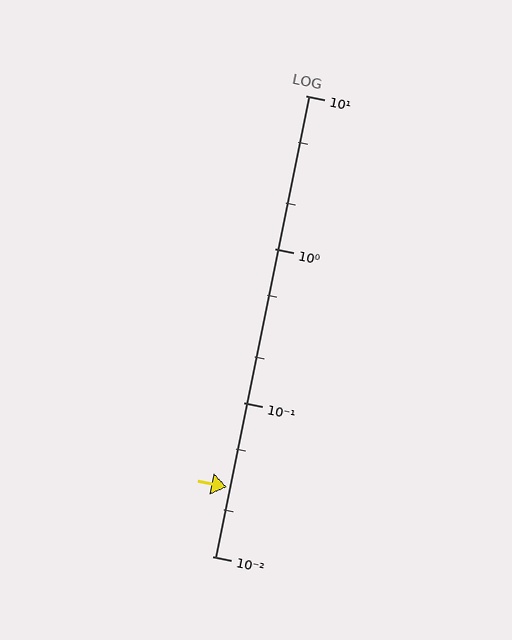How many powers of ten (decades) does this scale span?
The scale spans 3 decades, from 0.01 to 10.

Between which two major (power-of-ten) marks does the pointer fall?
The pointer is between 0.01 and 0.1.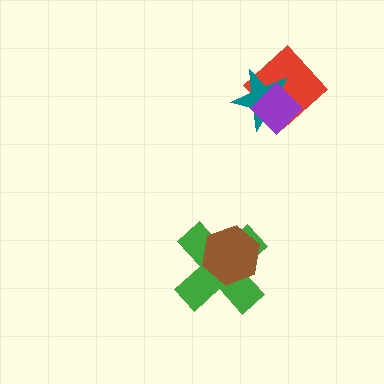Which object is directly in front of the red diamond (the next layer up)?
The teal star is directly in front of the red diamond.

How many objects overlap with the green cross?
1 object overlaps with the green cross.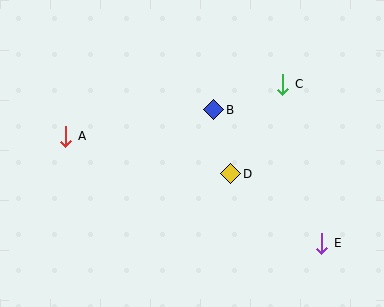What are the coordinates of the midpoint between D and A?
The midpoint between D and A is at (148, 155).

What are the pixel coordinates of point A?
Point A is at (66, 136).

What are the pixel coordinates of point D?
Point D is at (231, 174).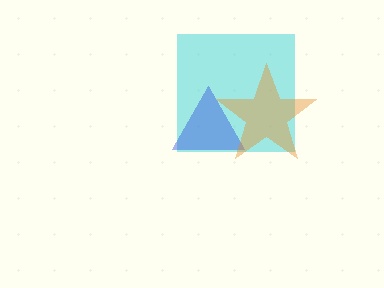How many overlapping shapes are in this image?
There are 3 overlapping shapes in the image.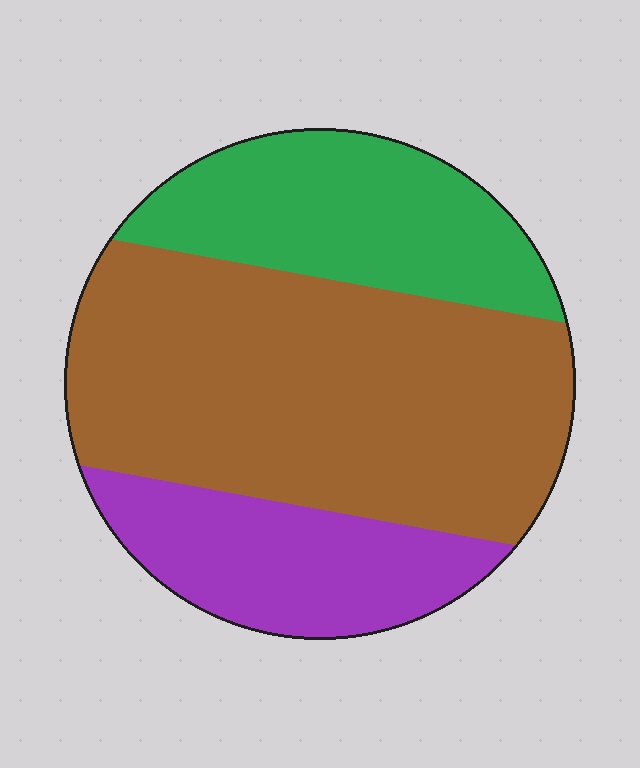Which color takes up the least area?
Purple, at roughly 20%.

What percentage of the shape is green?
Green takes up about one quarter (1/4) of the shape.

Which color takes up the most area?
Brown, at roughly 55%.